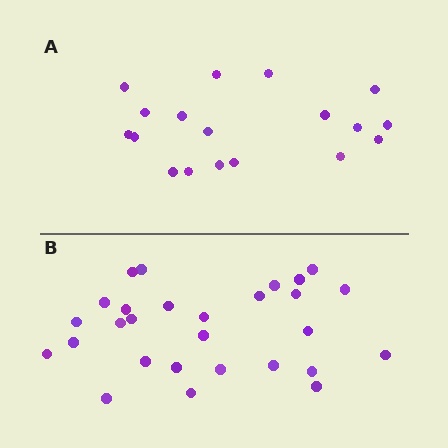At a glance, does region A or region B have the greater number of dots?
Region B (the bottom region) has more dots.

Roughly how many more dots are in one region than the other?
Region B has roughly 10 or so more dots than region A.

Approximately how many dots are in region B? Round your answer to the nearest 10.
About 30 dots. (The exact count is 28, which rounds to 30.)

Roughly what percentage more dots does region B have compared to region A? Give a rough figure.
About 55% more.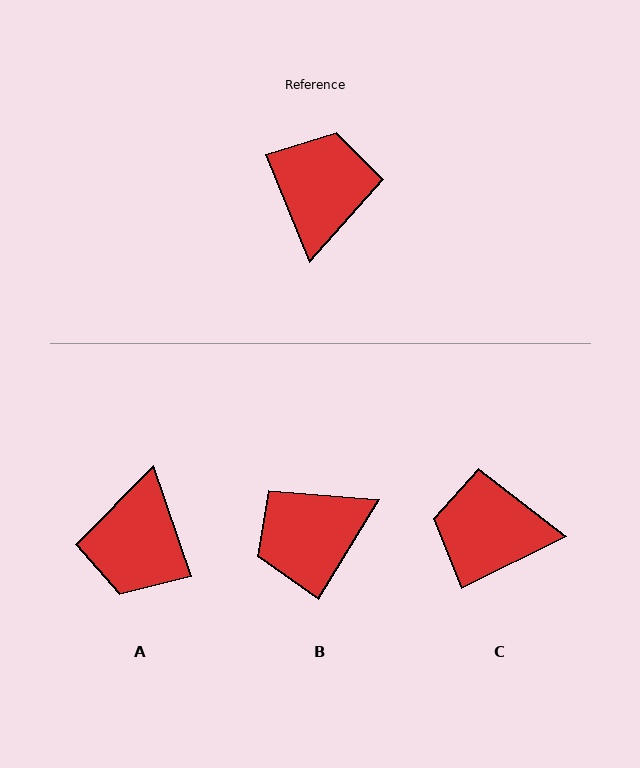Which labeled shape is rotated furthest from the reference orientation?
A, about 177 degrees away.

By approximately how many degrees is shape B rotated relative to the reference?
Approximately 127 degrees counter-clockwise.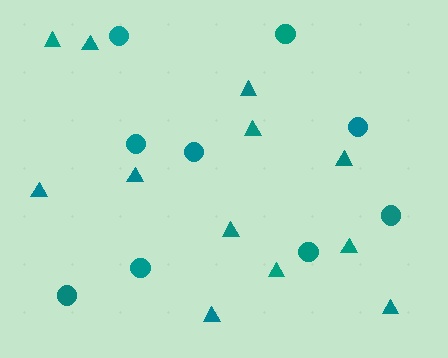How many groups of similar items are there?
There are 2 groups: one group of circles (9) and one group of triangles (12).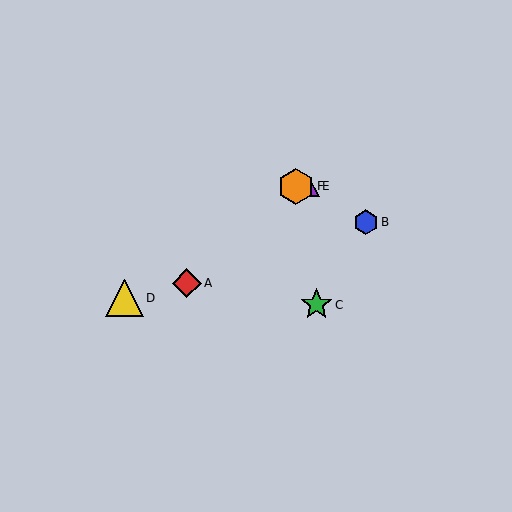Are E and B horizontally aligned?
No, E is at y≈186 and B is at y≈222.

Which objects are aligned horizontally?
Objects E, F are aligned horizontally.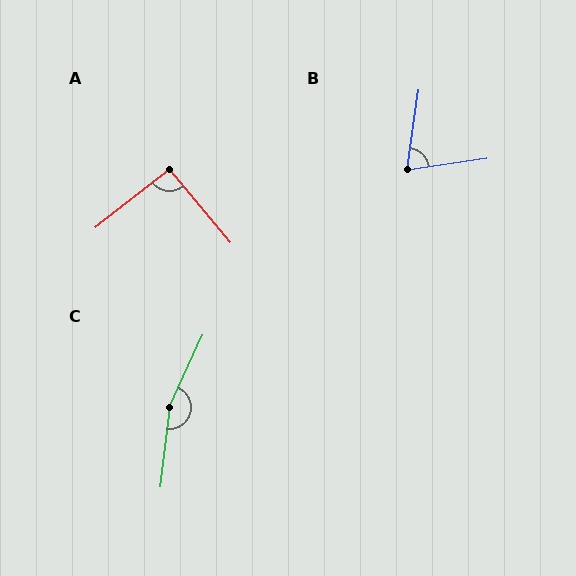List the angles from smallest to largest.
B (74°), A (91°), C (162°).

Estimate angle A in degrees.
Approximately 91 degrees.